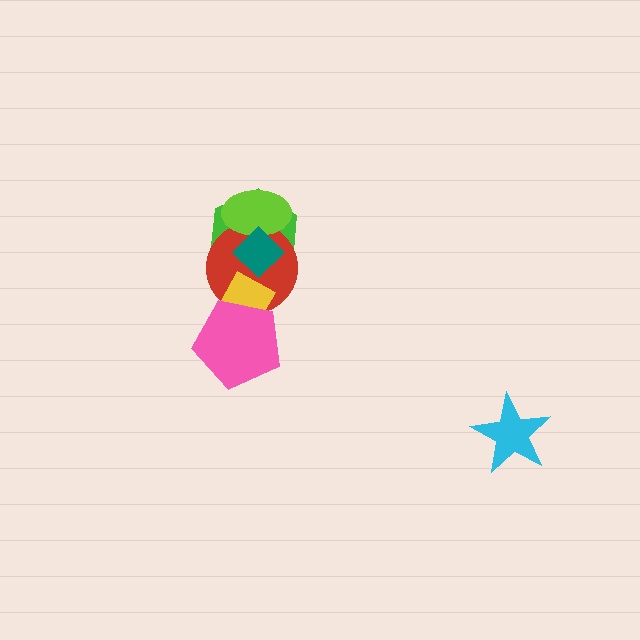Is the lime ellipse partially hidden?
Yes, it is partially covered by another shape.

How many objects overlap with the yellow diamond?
4 objects overlap with the yellow diamond.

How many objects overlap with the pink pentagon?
2 objects overlap with the pink pentagon.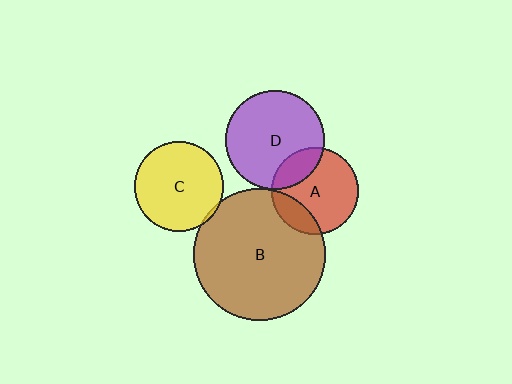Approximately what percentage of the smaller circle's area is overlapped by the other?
Approximately 5%.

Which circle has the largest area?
Circle B (brown).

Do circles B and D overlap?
Yes.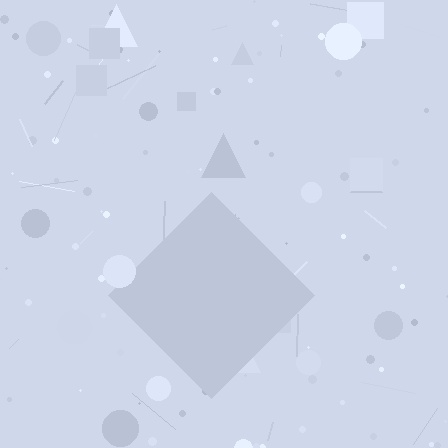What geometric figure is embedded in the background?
A diamond is embedded in the background.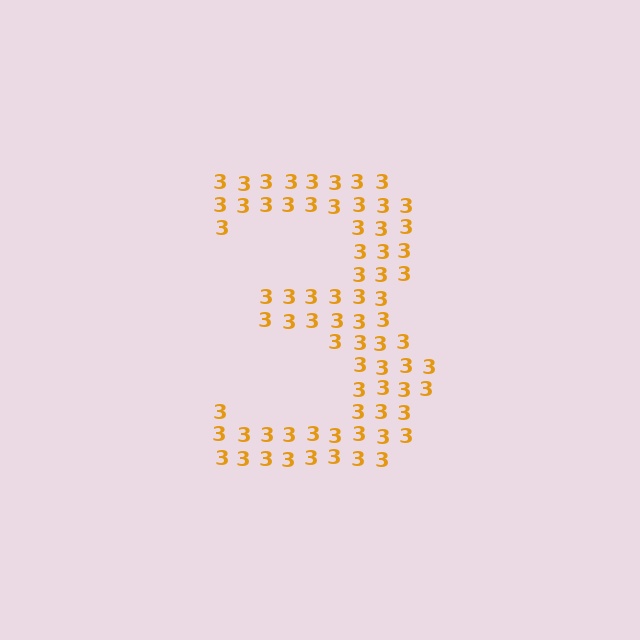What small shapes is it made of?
It is made of small digit 3's.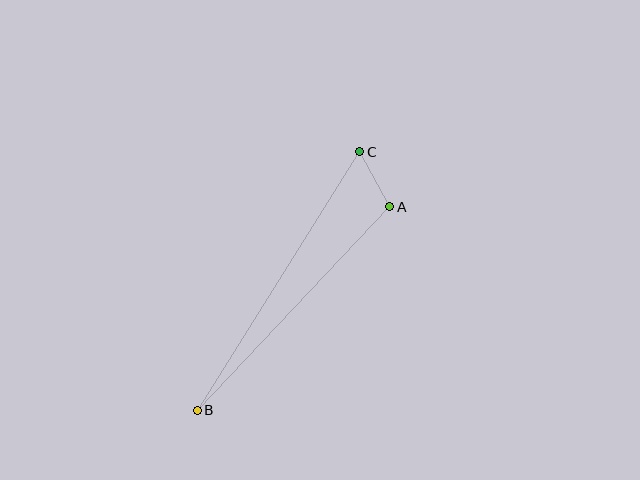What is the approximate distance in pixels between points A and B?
The distance between A and B is approximately 280 pixels.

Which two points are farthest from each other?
Points B and C are farthest from each other.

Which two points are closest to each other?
Points A and C are closest to each other.